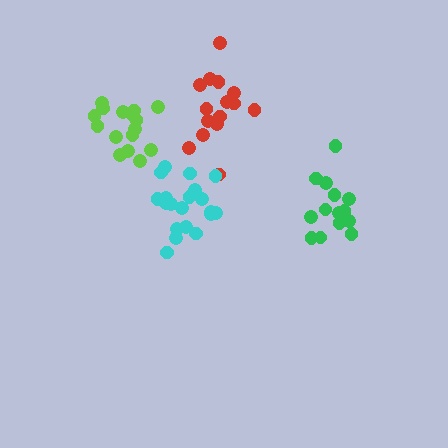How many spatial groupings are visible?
There are 4 spatial groupings.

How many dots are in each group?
Group 1: 14 dots, Group 2: 15 dots, Group 3: 16 dots, Group 4: 20 dots (65 total).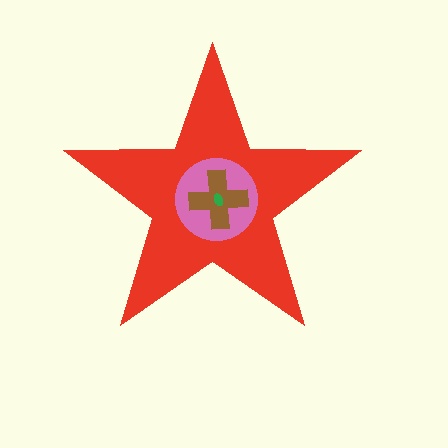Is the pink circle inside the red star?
Yes.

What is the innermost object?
The green ellipse.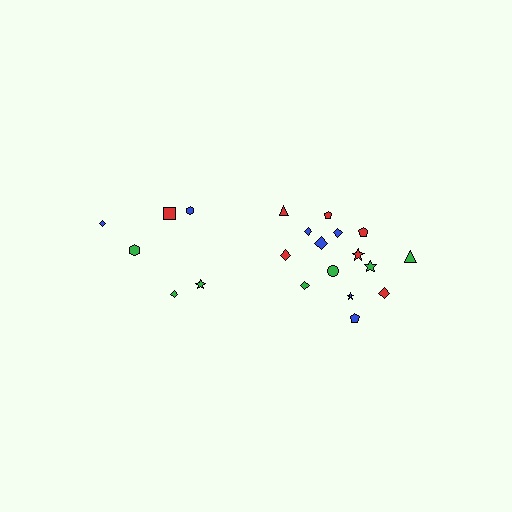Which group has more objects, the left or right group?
The right group.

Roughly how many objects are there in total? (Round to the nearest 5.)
Roughly 20 objects in total.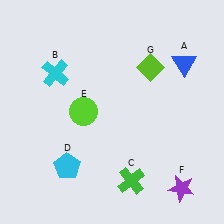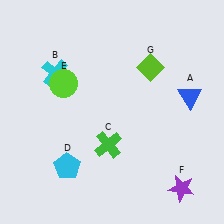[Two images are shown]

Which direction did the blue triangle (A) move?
The blue triangle (A) moved down.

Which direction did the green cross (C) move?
The green cross (C) moved up.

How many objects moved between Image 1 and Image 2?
3 objects moved between the two images.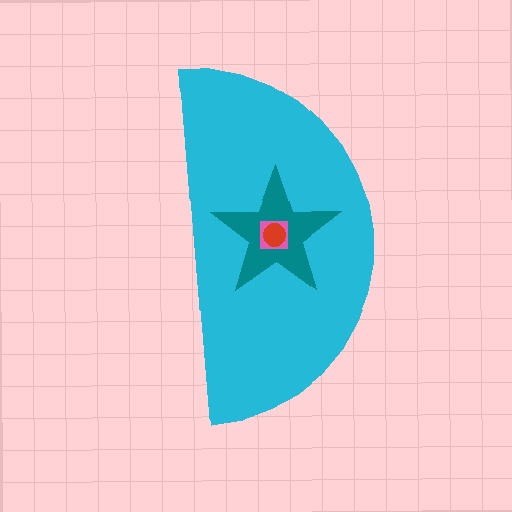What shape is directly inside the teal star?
The pink square.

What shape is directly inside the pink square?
The red circle.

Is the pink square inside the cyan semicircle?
Yes.